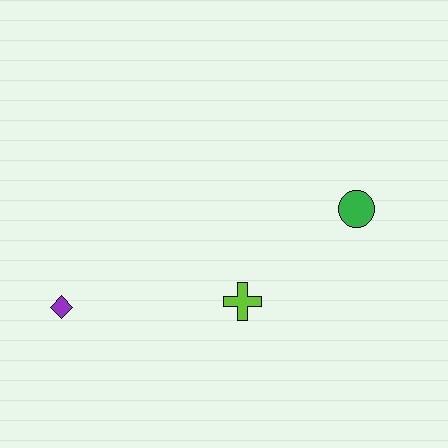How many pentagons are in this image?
There are no pentagons.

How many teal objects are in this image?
There are no teal objects.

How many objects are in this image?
There are 3 objects.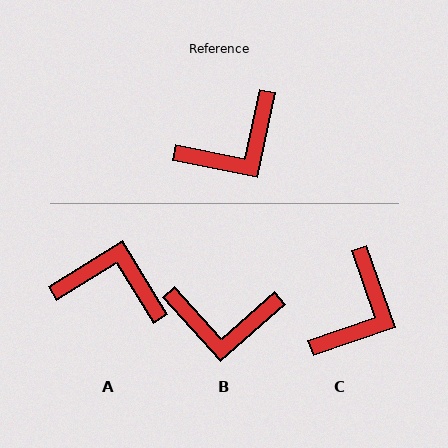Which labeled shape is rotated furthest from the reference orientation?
A, about 133 degrees away.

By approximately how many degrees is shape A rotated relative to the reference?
Approximately 133 degrees counter-clockwise.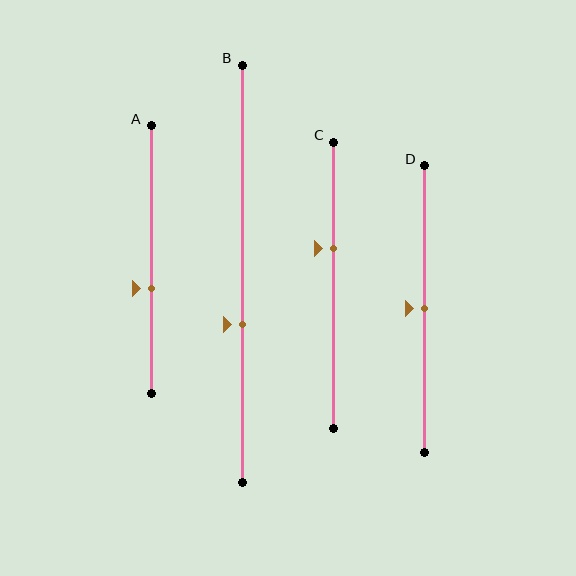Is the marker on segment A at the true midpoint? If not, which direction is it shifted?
No, the marker on segment A is shifted downward by about 11% of the segment length.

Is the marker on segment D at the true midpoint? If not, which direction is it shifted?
Yes, the marker on segment D is at the true midpoint.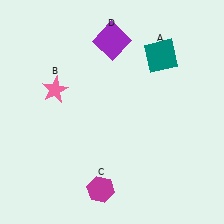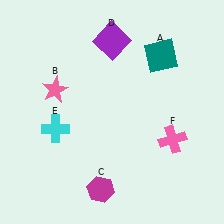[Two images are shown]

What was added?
A cyan cross (E), a pink cross (F) were added in Image 2.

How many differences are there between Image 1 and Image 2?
There are 2 differences between the two images.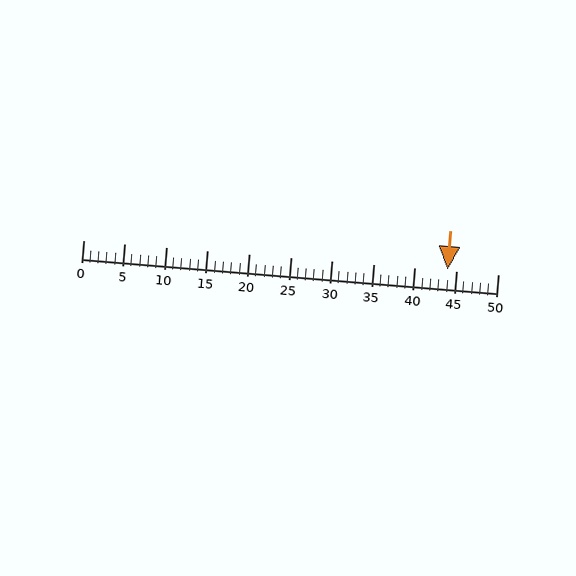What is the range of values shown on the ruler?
The ruler shows values from 0 to 50.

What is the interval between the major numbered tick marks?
The major tick marks are spaced 5 units apart.